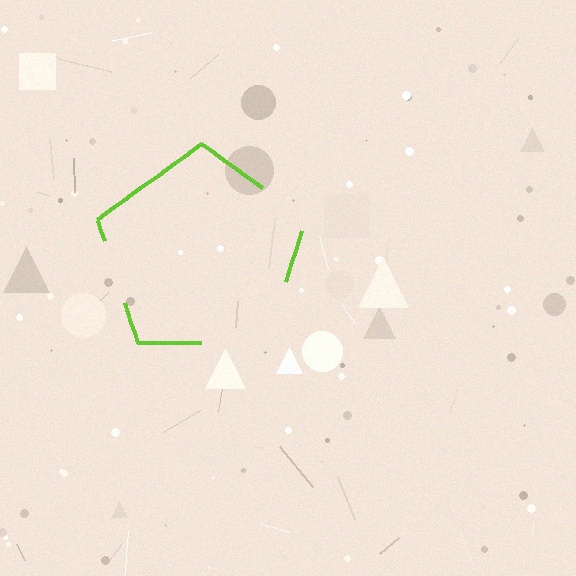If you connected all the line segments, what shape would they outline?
They would outline a pentagon.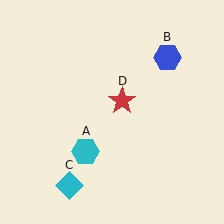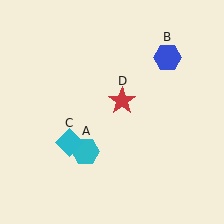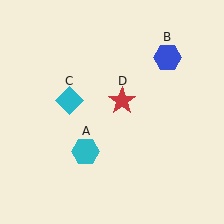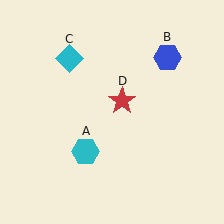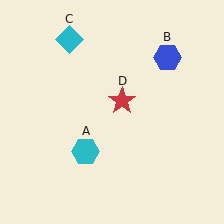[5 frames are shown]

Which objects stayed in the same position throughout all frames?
Cyan hexagon (object A) and blue hexagon (object B) and red star (object D) remained stationary.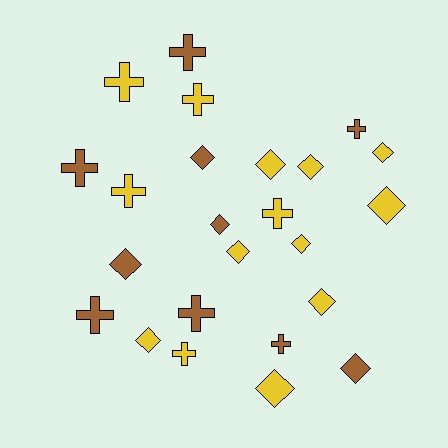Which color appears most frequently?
Yellow, with 14 objects.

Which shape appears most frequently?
Diamond, with 13 objects.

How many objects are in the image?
There are 24 objects.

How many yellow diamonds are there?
There are 9 yellow diamonds.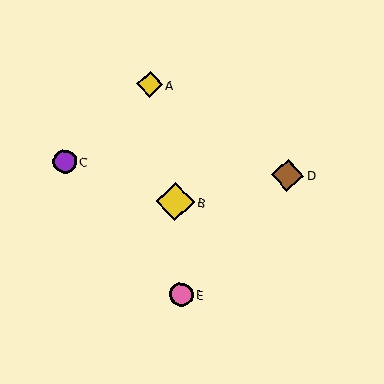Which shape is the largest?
The yellow diamond (labeled B) is the largest.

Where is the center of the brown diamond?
The center of the brown diamond is at (288, 175).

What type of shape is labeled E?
Shape E is a pink circle.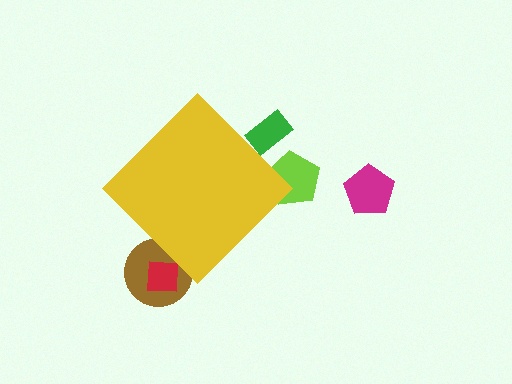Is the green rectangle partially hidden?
Yes, the green rectangle is partially hidden behind the yellow diamond.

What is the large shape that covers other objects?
A yellow diamond.